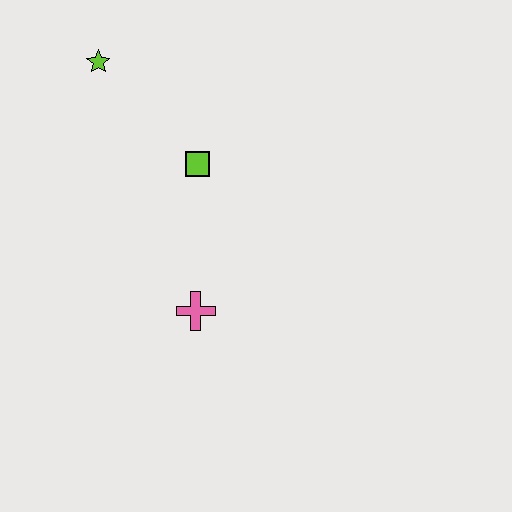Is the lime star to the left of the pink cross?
Yes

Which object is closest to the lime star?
The lime square is closest to the lime star.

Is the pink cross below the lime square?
Yes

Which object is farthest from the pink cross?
The lime star is farthest from the pink cross.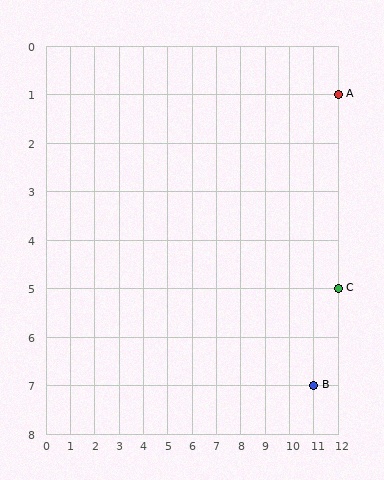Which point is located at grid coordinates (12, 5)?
Point C is at (12, 5).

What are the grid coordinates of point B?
Point B is at grid coordinates (11, 7).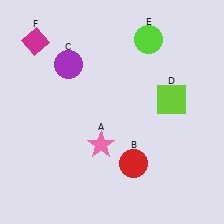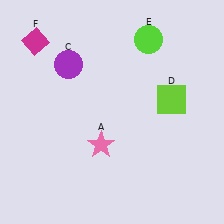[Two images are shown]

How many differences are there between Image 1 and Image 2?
There is 1 difference between the two images.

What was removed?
The red circle (B) was removed in Image 2.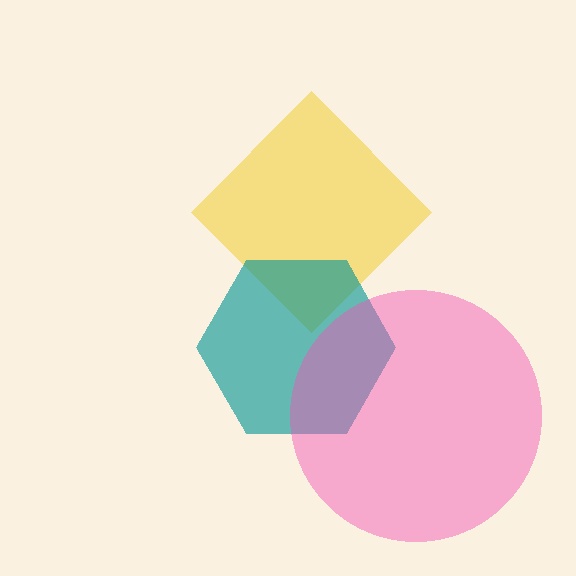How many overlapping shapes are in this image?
There are 3 overlapping shapes in the image.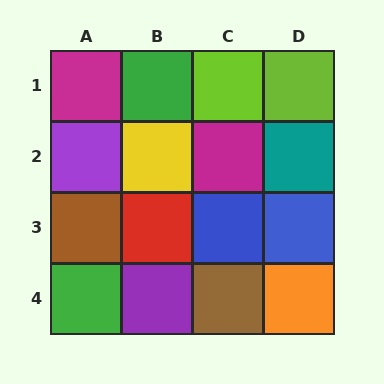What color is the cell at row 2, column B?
Yellow.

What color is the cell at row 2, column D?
Teal.